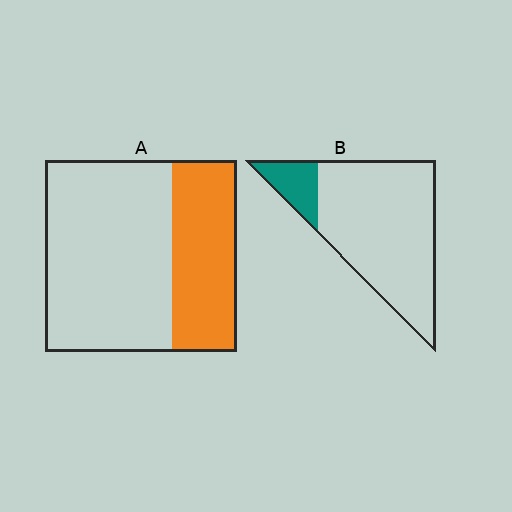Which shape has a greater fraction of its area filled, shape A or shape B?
Shape A.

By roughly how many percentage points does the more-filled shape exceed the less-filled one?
By roughly 20 percentage points (A over B).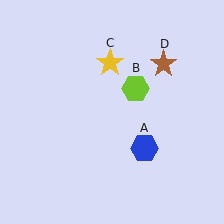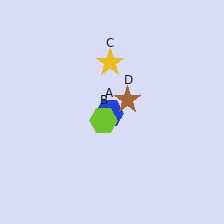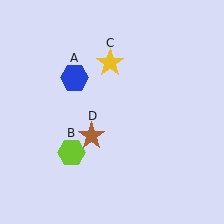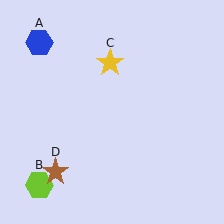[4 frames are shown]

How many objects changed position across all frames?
3 objects changed position: blue hexagon (object A), lime hexagon (object B), brown star (object D).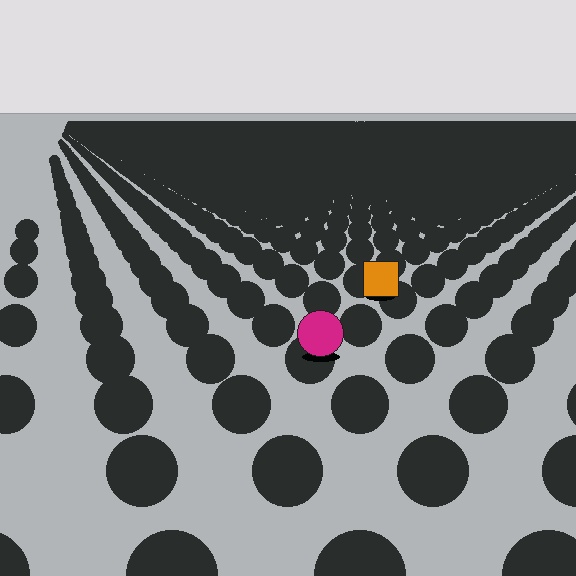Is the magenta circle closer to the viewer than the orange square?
Yes. The magenta circle is closer — you can tell from the texture gradient: the ground texture is coarser near it.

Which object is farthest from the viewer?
The orange square is farthest from the viewer. It appears smaller and the ground texture around it is denser.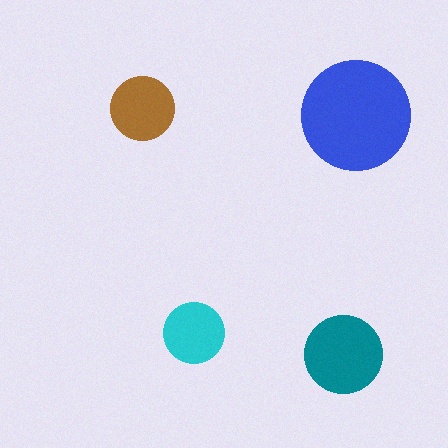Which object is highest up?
The brown circle is topmost.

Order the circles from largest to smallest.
the blue one, the teal one, the brown one, the cyan one.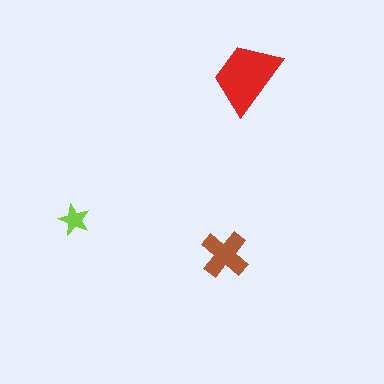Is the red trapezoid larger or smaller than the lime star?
Larger.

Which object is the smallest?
The lime star.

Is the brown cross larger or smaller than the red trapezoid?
Smaller.